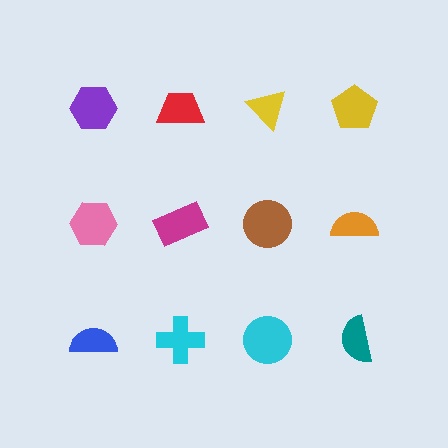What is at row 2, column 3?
A brown circle.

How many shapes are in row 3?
4 shapes.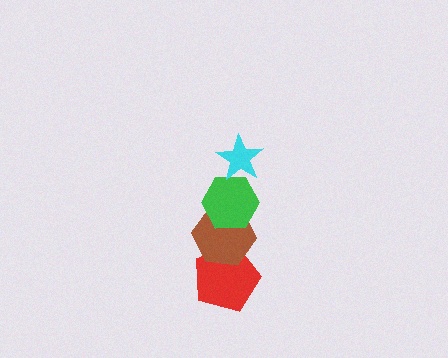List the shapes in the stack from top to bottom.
From top to bottom: the cyan star, the green hexagon, the brown hexagon, the red pentagon.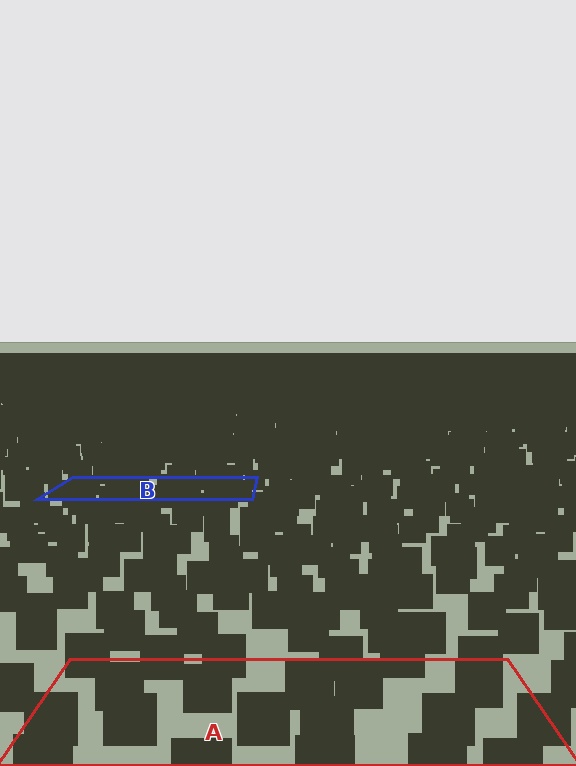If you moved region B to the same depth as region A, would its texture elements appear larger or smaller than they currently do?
They would appear larger. At a closer depth, the same texture elements are projected at a bigger on-screen size.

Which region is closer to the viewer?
Region A is closer. The texture elements there are larger and more spread out.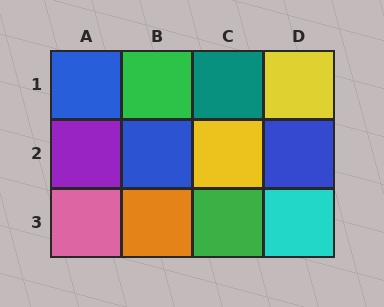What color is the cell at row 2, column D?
Blue.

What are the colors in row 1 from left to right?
Blue, green, teal, yellow.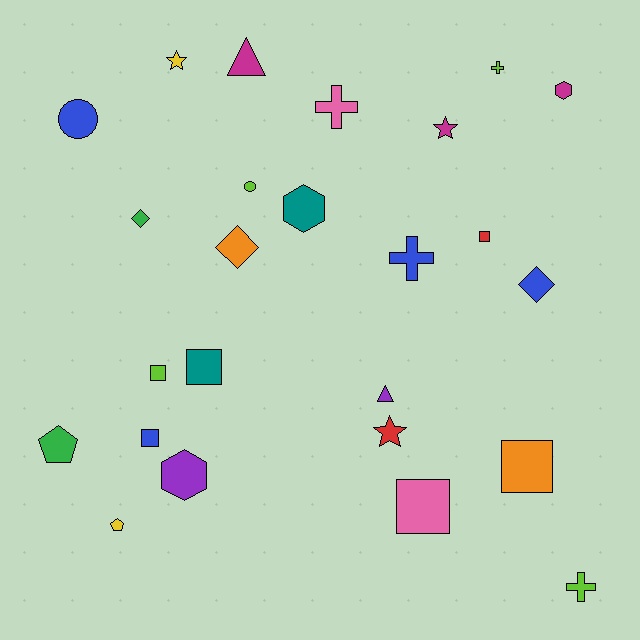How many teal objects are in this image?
There are 2 teal objects.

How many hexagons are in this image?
There are 3 hexagons.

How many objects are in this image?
There are 25 objects.